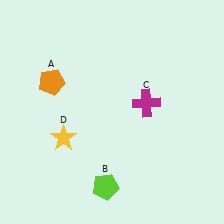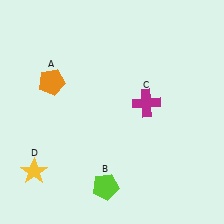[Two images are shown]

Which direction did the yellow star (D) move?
The yellow star (D) moved down.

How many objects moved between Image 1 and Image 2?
1 object moved between the two images.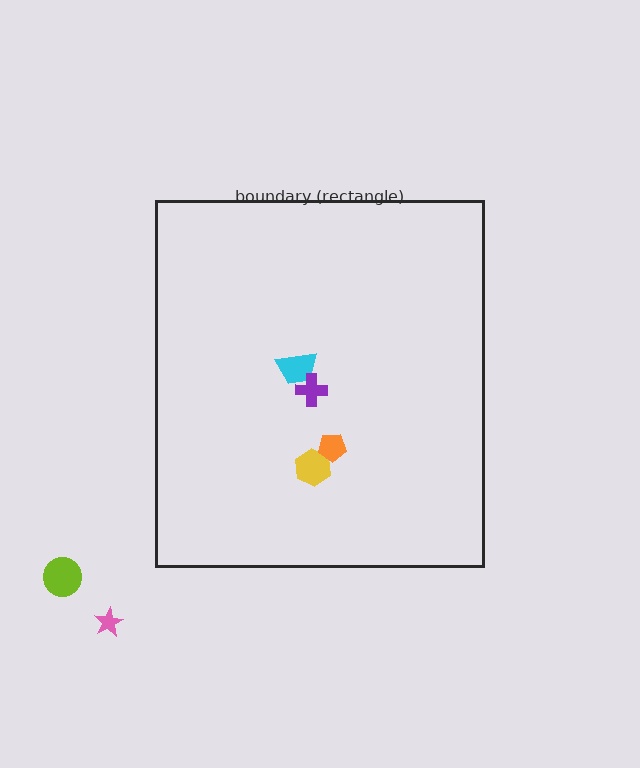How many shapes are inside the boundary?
4 inside, 2 outside.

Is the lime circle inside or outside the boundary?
Outside.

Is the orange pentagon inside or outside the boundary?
Inside.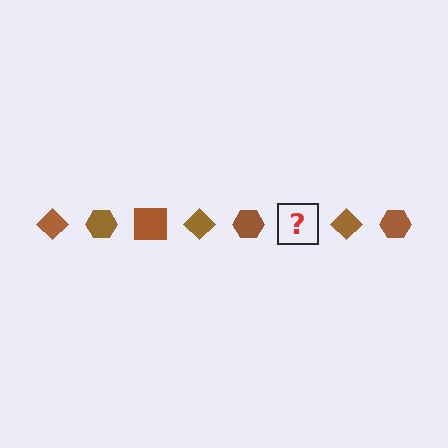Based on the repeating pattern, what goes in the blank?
The blank should be a brown square.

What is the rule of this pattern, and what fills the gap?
The rule is that the pattern cycles through diamond, hexagon, square shapes in brown. The gap should be filled with a brown square.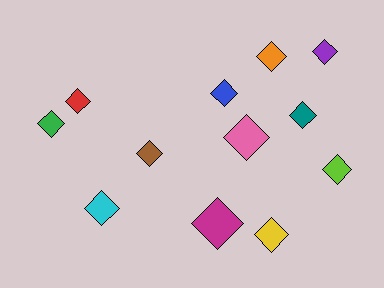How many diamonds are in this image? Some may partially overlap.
There are 12 diamonds.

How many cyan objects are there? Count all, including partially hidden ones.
There is 1 cyan object.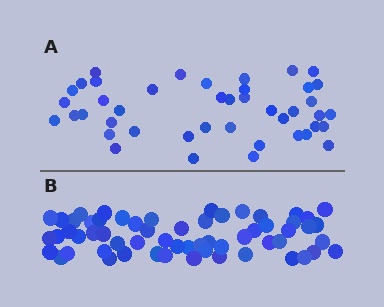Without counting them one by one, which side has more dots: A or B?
Region B (the bottom region) has more dots.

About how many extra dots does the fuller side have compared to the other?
Region B has approximately 15 more dots than region A.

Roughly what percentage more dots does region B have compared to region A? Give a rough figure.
About 40% more.